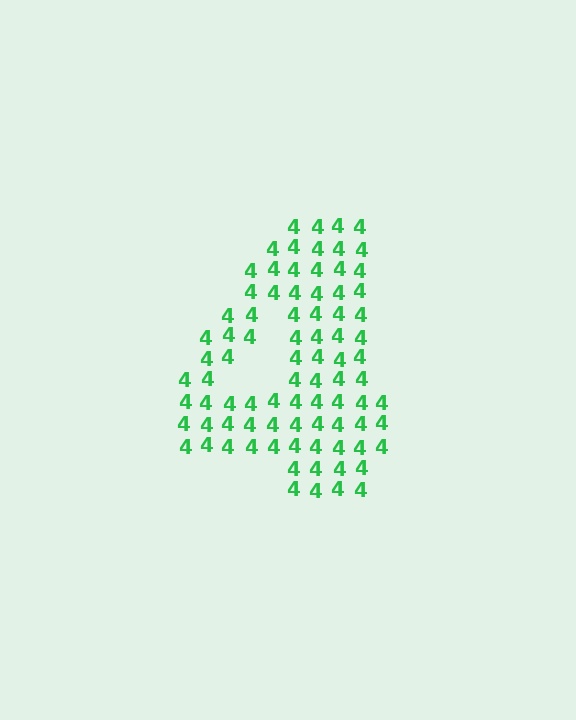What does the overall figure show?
The overall figure shows the digit 4.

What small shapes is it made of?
It is made of small digit 4's.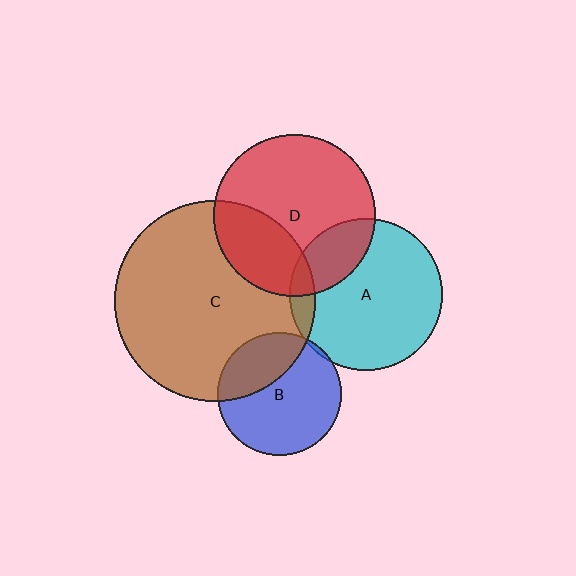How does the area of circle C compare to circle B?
Approximately 2.7 times.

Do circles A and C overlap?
Yes.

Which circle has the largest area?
Circle C (brown).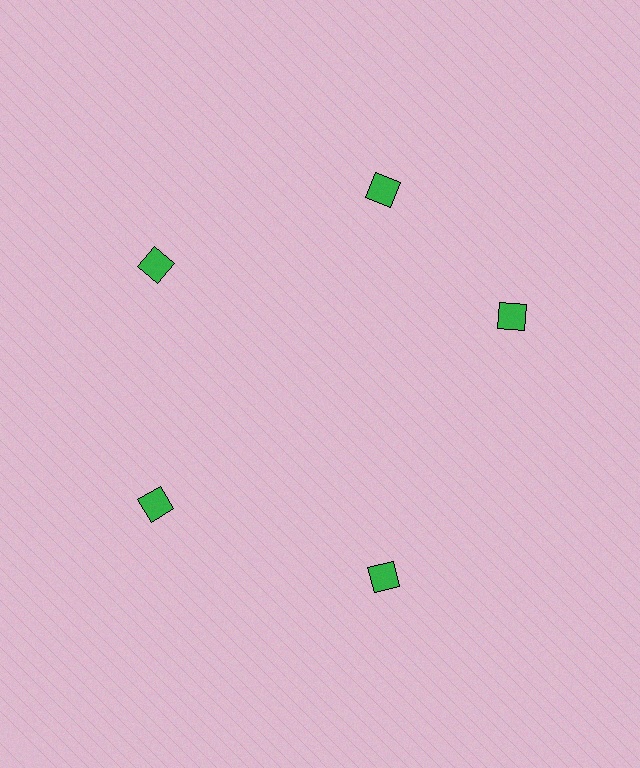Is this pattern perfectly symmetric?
No. The 5 green diamonds are arranged in a ring, but one element near the 3 o'clock position is rotated out of alignment along the ring, breaking the 5-fold rotational symmetry.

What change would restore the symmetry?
The symmetry would be restored by rotating it back into even spacing with its neighbors so that all 5 diamonds sit at equal angles and equal distance from the center.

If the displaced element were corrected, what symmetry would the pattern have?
It would have 5-fold rotational symmetry — the pattern would map onto itself every 72 degrees.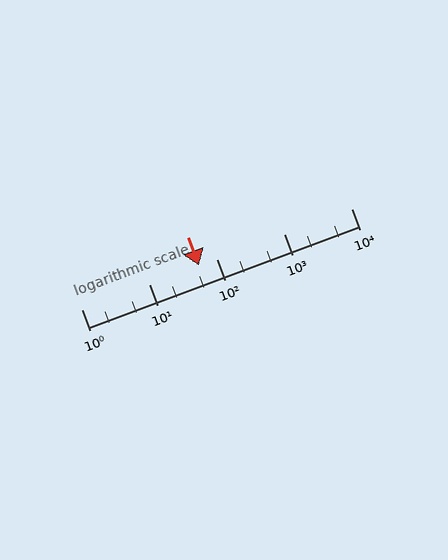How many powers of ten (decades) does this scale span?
The scale spans 4 decades, from 1 to 10000.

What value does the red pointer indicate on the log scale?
The pointer indicates approximately 55.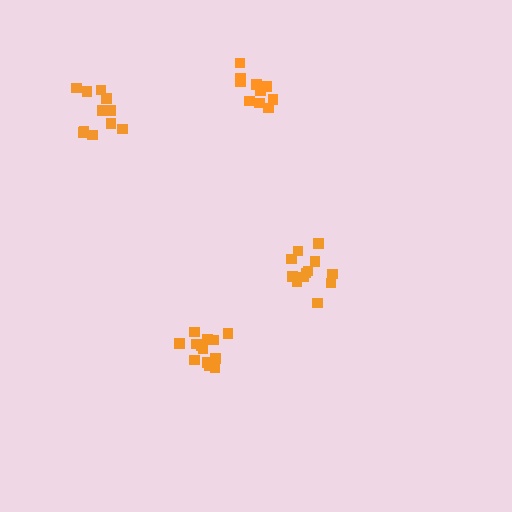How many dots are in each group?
Group 1: 12 dots, Group 2: 10 dots, Group 3: 13 dots, Group 4: 11 dots (46 total).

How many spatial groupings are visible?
There are 4 spatial groupings.